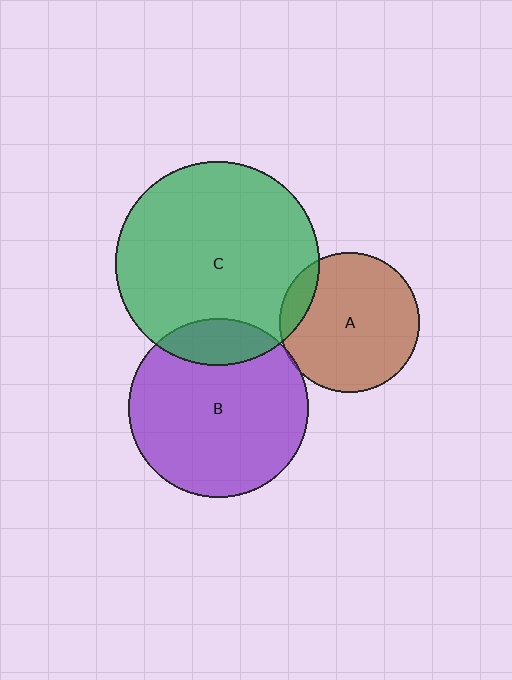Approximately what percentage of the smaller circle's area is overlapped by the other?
Approximately 10%.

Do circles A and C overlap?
Yes.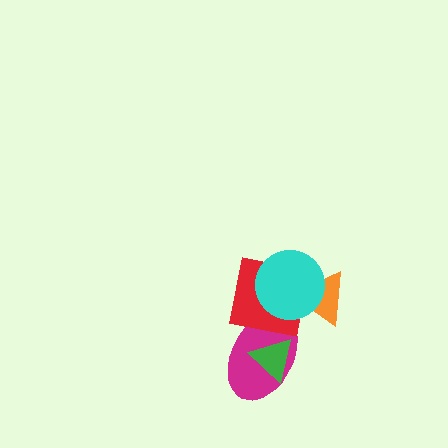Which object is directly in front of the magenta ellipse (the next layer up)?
The green triangle is directly in front of the magenta ellipse.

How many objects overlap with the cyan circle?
2 objects overlap with the cyan circle.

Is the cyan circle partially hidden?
No, no other shape covers it.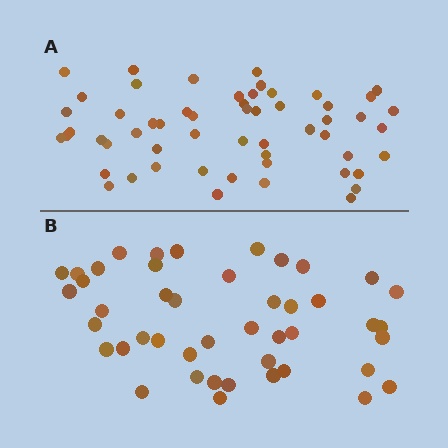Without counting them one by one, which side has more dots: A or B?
Region A (the top region) has more dots.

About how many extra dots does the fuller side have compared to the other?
Region A has roughly 12 or so more dots than region B.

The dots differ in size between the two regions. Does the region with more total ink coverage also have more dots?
No. Region B has more total ink coverage because its dots are larger, but region A actually contains more individual dots. Total area can be misleading — the number of items is what matters here.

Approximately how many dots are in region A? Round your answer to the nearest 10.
About 60 dots. (The exact count is 56, which rounds to 60.)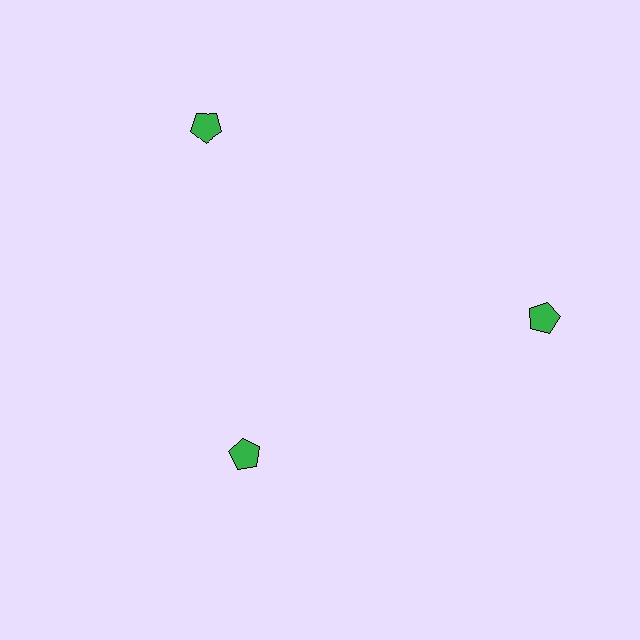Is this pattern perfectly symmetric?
No. The 3 green pentagons are arranged in a ring, but one element near the 7 o'clock position is pulled inward toward the center, breaking the 3-fold rotational symmetry.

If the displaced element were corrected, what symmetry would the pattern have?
It would have 3-fold rotational symmetry — the pattern would map onto itself every 120 degrees.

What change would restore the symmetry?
The symmetry would be restored by moving it outward, back onto the ring so that all 3 pentagons sit at equal angles and equal distance from the center.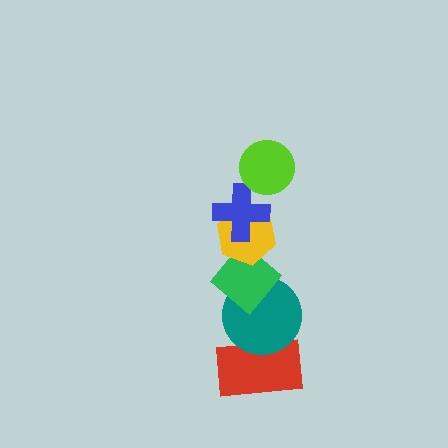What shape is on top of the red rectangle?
The teal circle is on top of the red rectangle.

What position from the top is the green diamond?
The green diamond is 4th from the top.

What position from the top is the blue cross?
The blue cross is 2nd from the top.